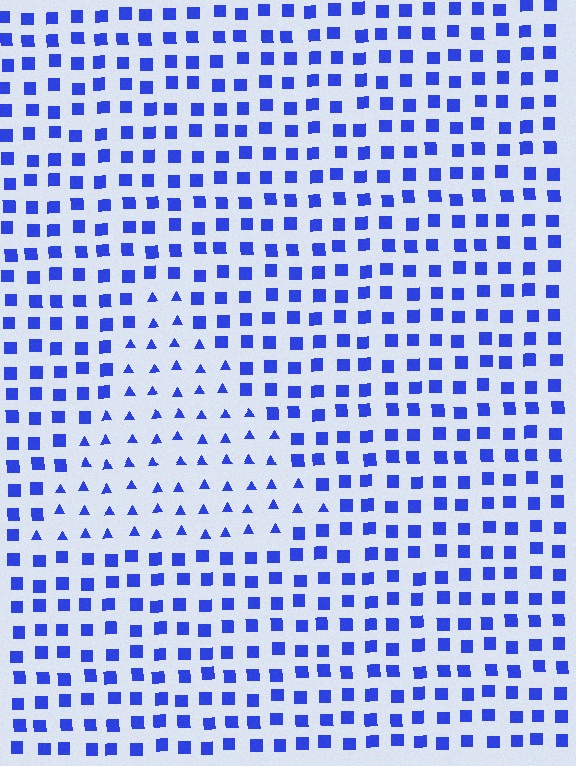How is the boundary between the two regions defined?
The boundary is defined by a change in element shape: triangles inside vs. squares outside. All elements share the same color and spacing.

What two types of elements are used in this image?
The image uses triangles inside the triangle region and squares outside it.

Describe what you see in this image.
The image is filled with small blue elements arranged in a uniform grid. A triangle-shaped region contains triangles, while the surrounding area contains squares. The boundary is defined purely by the change in element shape.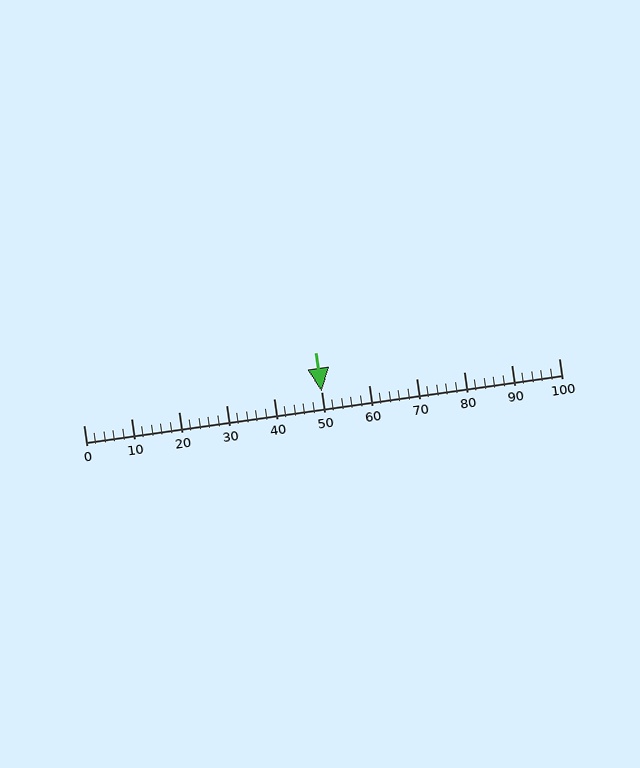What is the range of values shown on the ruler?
The ruler shows values from 0 to 100.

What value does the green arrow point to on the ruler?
The green arrow points to approximately 50.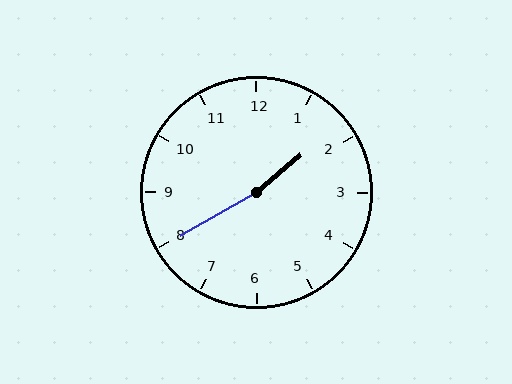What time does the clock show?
1:40.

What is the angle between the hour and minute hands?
Approximately 170 degrees.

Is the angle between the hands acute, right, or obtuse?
It is obtuse.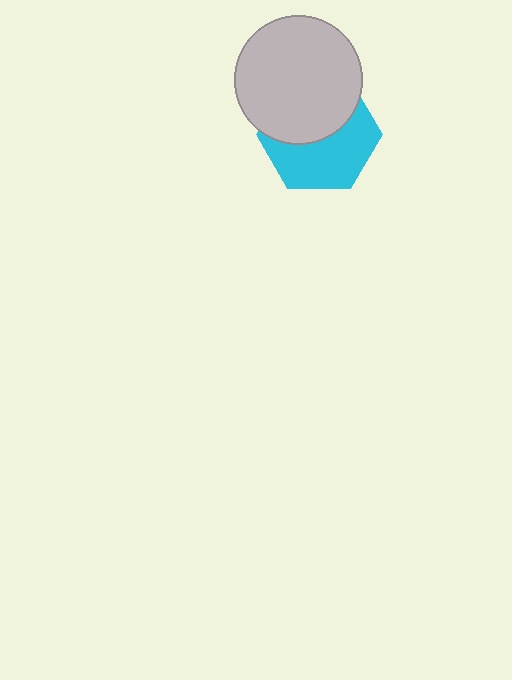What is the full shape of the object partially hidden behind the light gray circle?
The partially hidden object is a cyan hexagon.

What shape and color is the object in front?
The object in front is a light gray circle.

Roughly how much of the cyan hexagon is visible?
About half of it is visible (roughly 53%).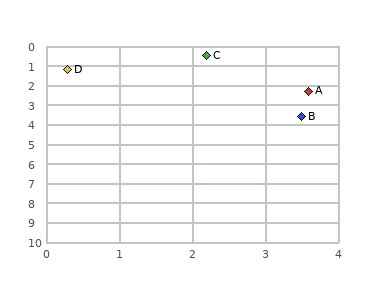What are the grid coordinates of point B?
Point B is at approximately (3.5, 3.6).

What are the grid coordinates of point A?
Point A is at approximately (3.6, 2.3).